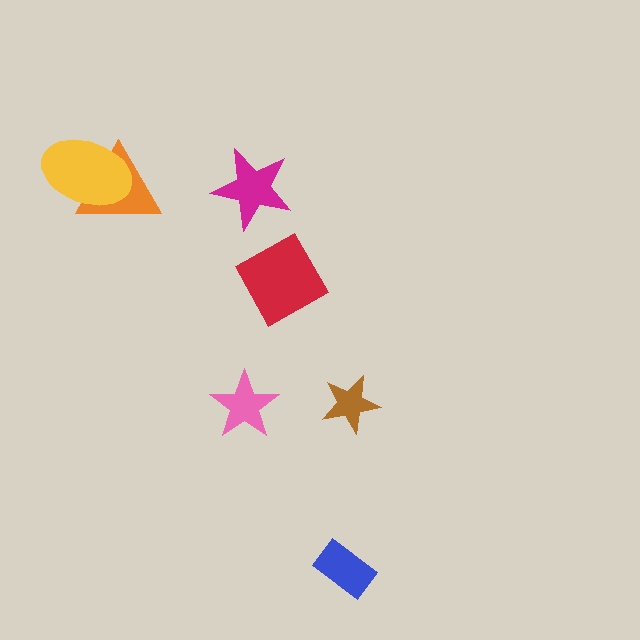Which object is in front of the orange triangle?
The yellow ellipse is in front of the orange triangle.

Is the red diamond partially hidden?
No, no other shape covers it.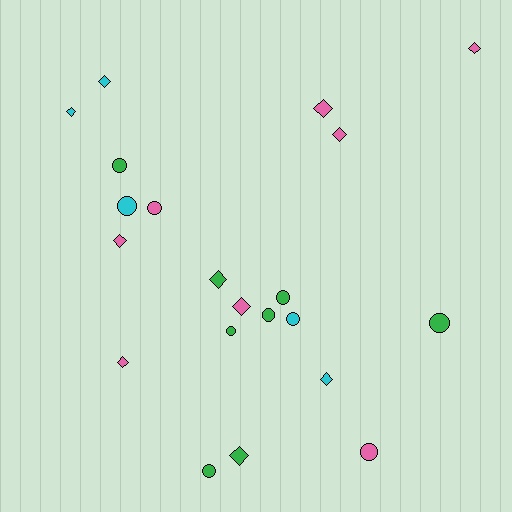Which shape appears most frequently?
Diamond, with 11 objects.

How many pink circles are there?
There are 2 pink circles.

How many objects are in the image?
There are 21 objects.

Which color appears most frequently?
Pink, with 8 objects.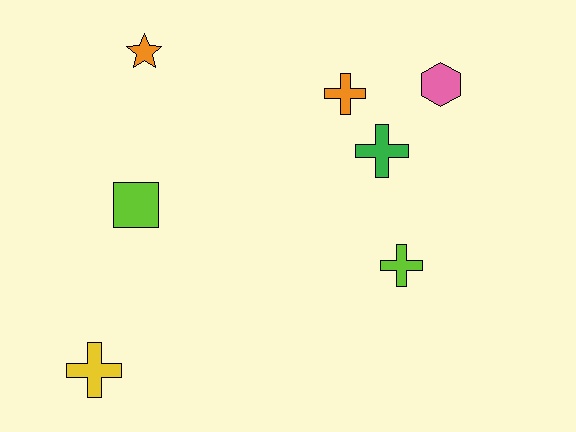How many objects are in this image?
There are 7 objects.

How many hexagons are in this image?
There is 1 hexagon.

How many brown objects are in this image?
There are no brown objects.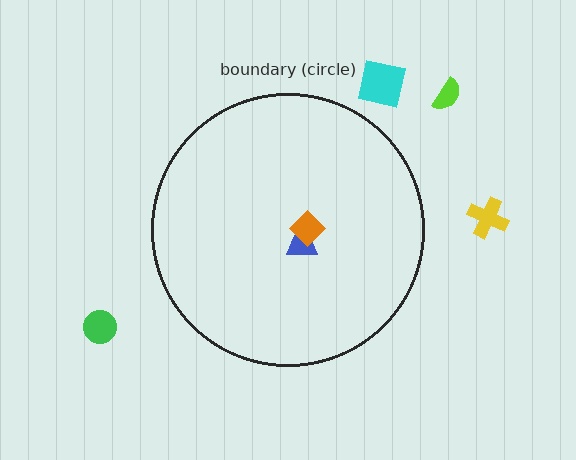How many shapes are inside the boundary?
2 inside, 4 outside.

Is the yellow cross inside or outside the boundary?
Outside.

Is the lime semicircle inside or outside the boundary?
Outside.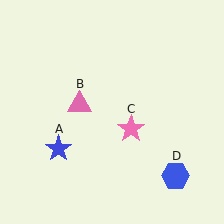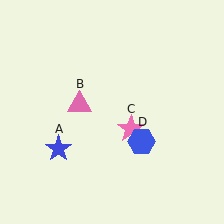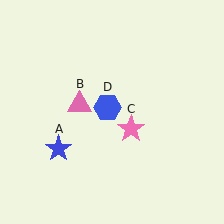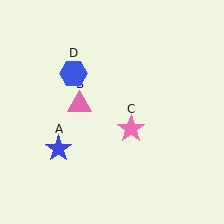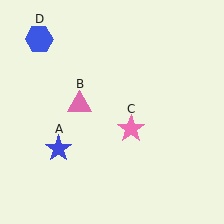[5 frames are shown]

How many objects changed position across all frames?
1 object changed position: blue hexagon (object D).